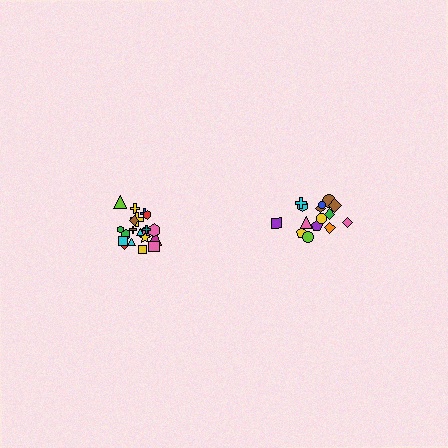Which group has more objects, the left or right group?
The left group.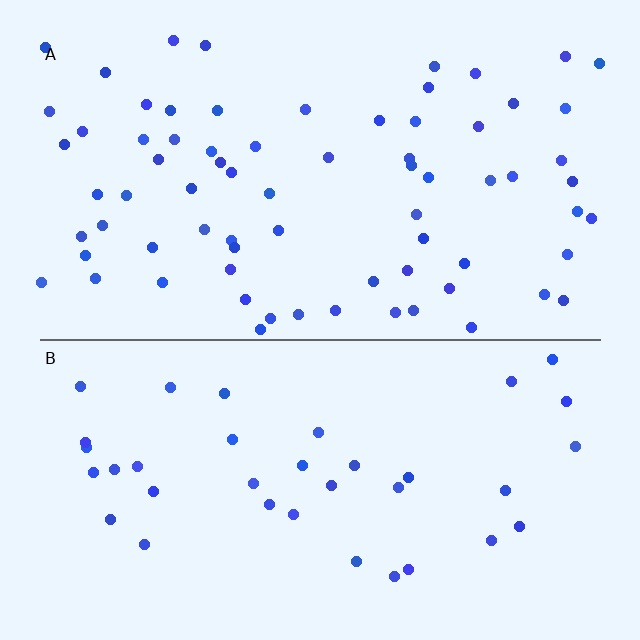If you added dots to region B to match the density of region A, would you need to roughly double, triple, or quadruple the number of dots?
Approximately double.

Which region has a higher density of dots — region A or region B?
A (the top).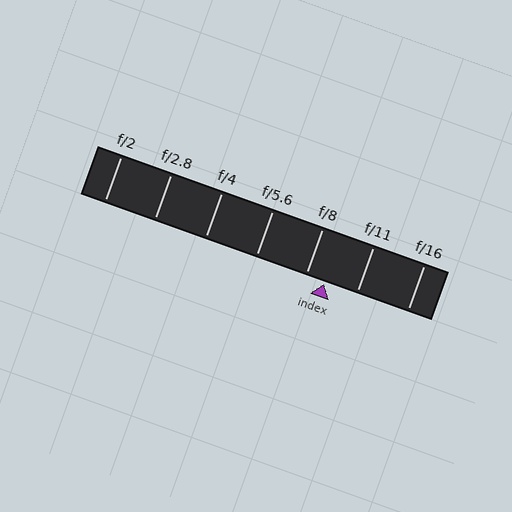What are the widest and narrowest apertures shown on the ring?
The widest aperture shown is f/2 and the narrowest is f/16.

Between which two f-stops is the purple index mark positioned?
The index mark is between f/8 and f/11.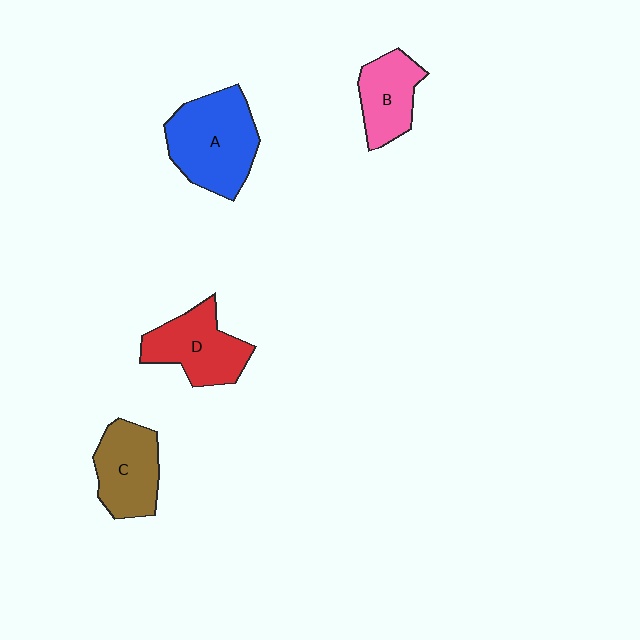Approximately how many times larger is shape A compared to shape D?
Approximately 1.3 times.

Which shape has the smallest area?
Shape B (pink).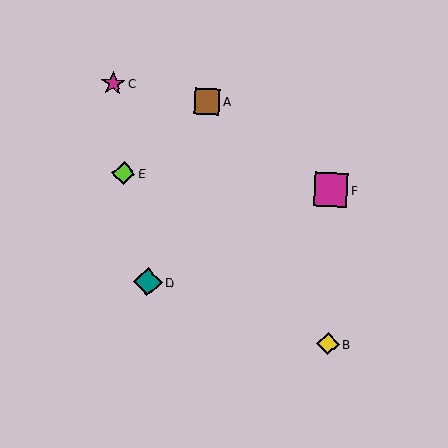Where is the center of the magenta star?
The center of the magenta star is at (113, 84).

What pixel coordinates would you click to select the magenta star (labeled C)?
Click at (113, 84) to select the magenta star C.